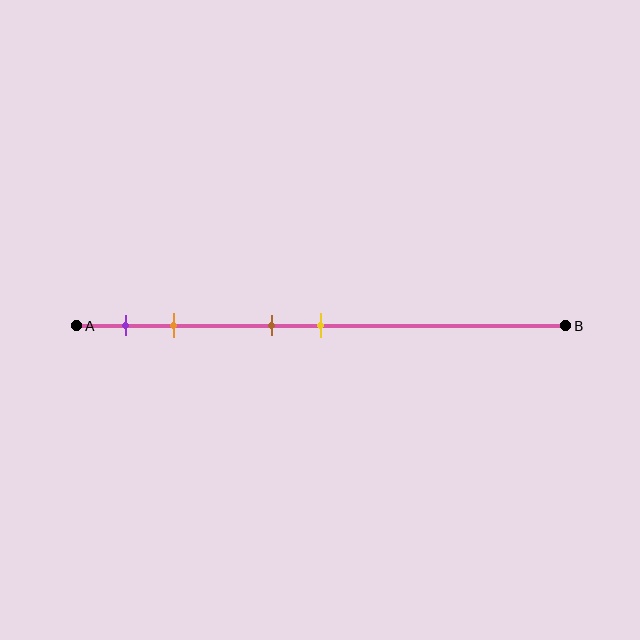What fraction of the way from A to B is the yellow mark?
The yellow mark is approximately 50% (0.5) of the way from A to B.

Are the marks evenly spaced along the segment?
No, the marks are not evenly spaced.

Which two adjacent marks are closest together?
The brown and yellow marks are the closest adjacent pair.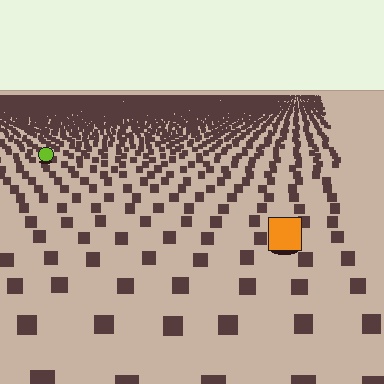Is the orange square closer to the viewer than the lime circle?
Yes. The orange square is closer — you can tell from the texture gradient: the ground texture is coarser near it.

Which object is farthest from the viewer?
The lime circle is farthest from the viewer. It appears smaller and the ground texture around it is denser.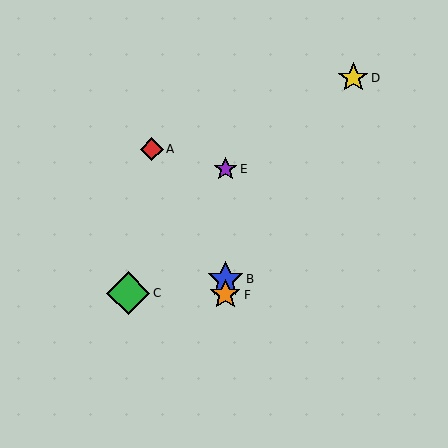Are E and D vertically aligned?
No, E is at x≈225 and D is at x≈353.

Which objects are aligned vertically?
Objects B, E, F are aligned vertically.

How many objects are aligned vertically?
3 objects (B, E, F) are aligned vertically.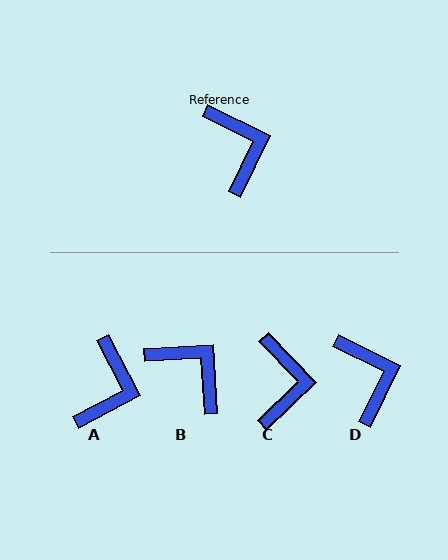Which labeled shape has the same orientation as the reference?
D.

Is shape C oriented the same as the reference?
No, it is off by about 20 degrees.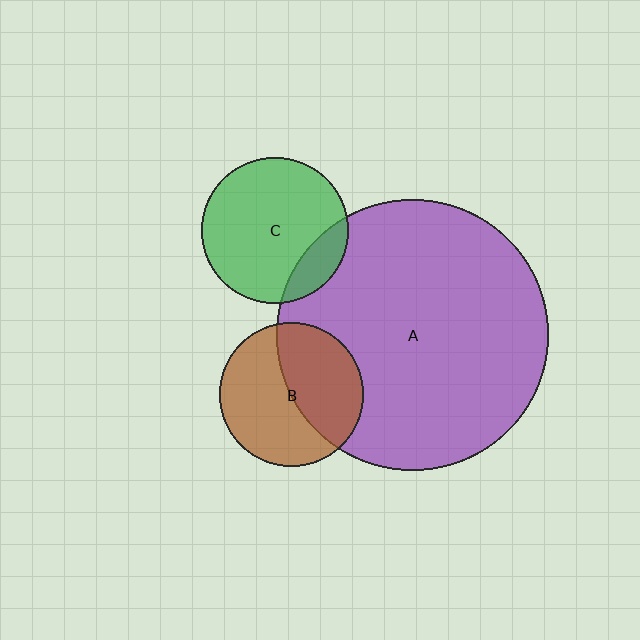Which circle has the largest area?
Circle A (purple).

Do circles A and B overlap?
Yes.